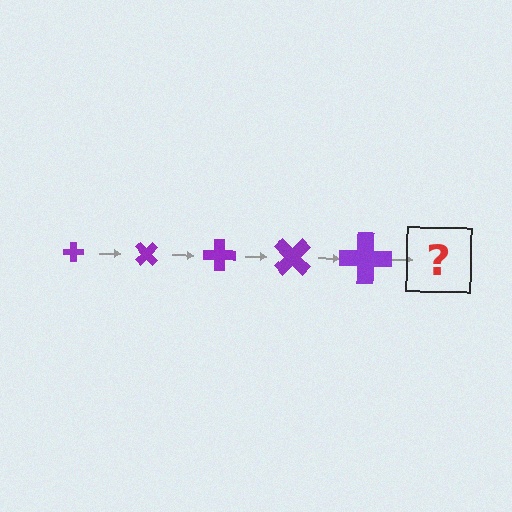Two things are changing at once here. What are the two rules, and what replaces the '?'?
The two rules are that the cross grows larger each step and it rotates 45 degrees each step. The '?' should be a cross, larger than the previous one and rotated 225 degrees from the start.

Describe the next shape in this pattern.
It should be a cross, larger than the previous one and rotated 225 degrees from the start.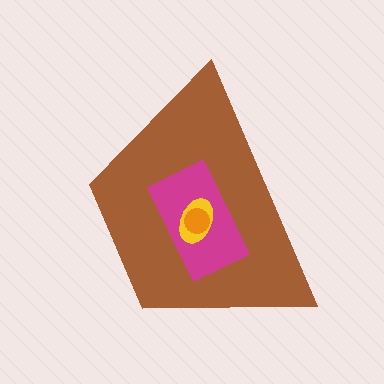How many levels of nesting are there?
4.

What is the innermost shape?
The orange circle.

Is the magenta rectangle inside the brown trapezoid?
Yes.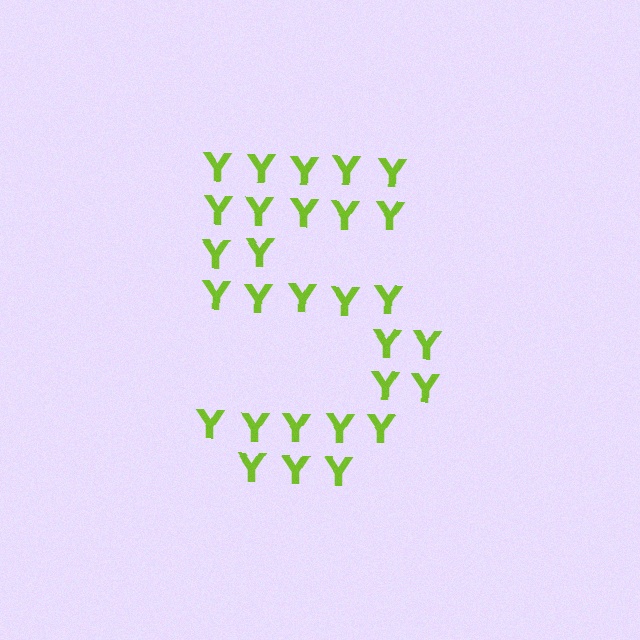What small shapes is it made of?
It is made of small letter Y's.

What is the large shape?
The large shape is the digit 5.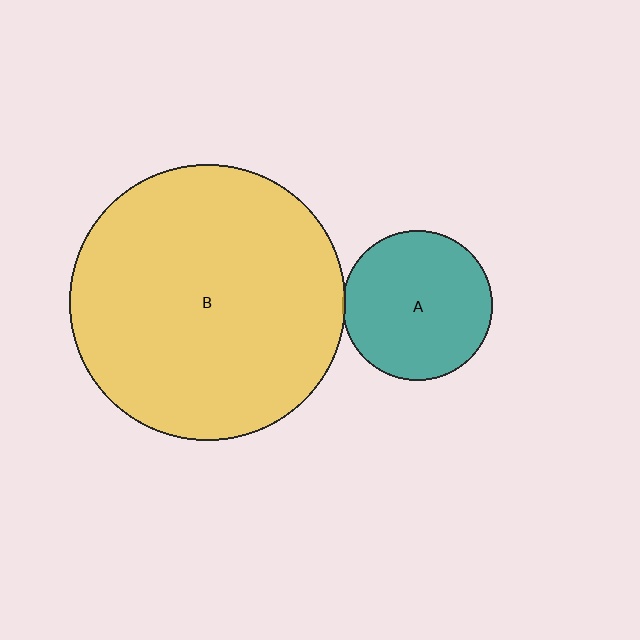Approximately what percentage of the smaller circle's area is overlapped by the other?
Approximately 5%.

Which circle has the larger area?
Circle B (yellow).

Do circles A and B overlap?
Yes.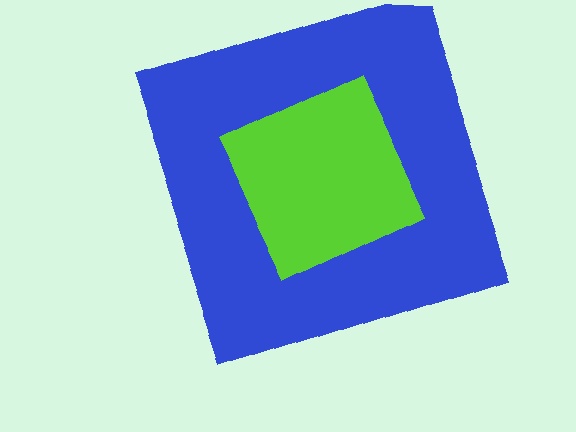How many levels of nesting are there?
2.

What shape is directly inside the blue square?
The lime diamond.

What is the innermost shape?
The lime diamond.